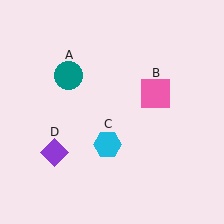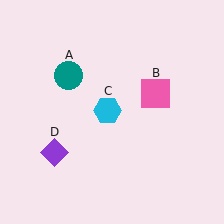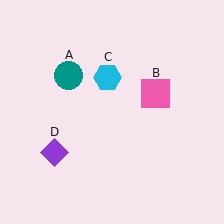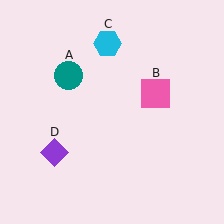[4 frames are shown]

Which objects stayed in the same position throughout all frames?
Teal circle (object A) and pink square (object B) and purple diamond (object D) remained stationary.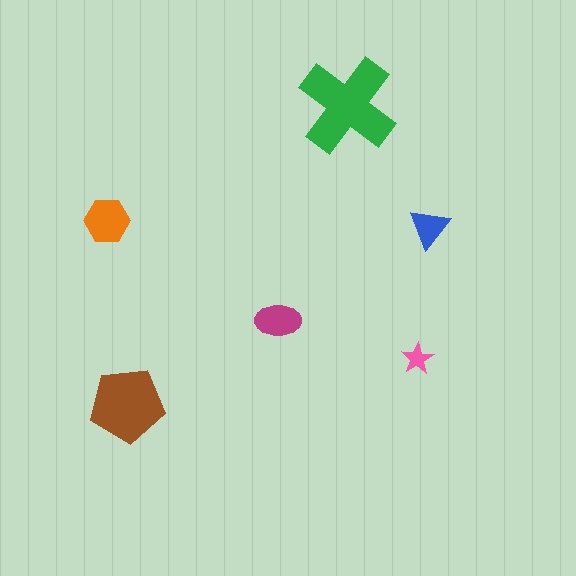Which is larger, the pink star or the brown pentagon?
The brown pentagon.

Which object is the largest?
The green cross.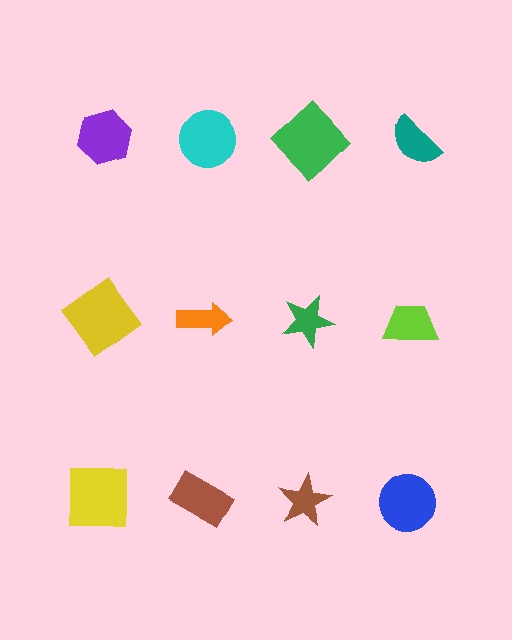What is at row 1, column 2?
A cyan circle.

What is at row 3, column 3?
A brown star.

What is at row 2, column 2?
An orange arrow.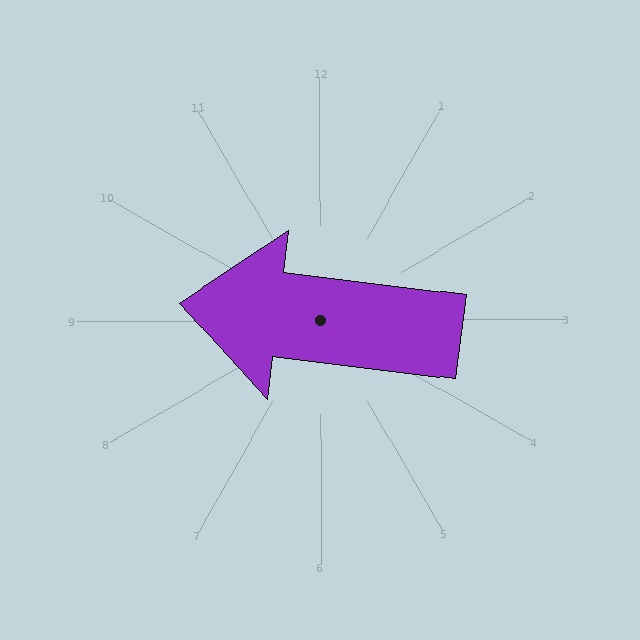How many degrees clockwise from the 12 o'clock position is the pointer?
Approximately 277 degrees.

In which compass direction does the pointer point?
West.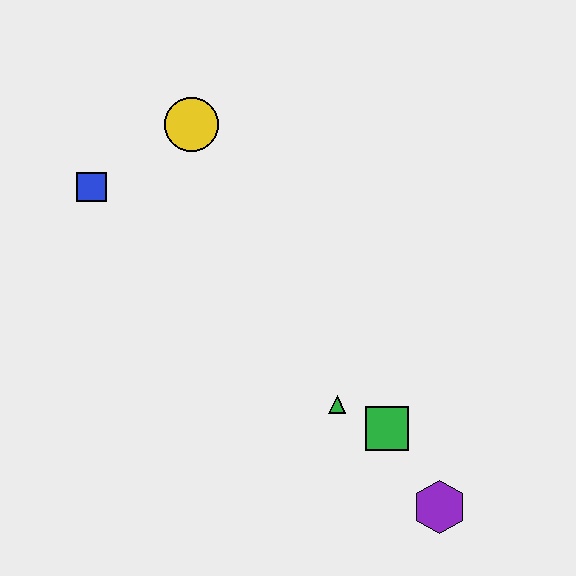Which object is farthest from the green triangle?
The blue square is farthest from the green triangle.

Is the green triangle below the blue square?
Yes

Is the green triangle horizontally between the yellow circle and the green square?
Yes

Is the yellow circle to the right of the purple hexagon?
No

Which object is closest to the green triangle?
The green square is closest to the green triangle.